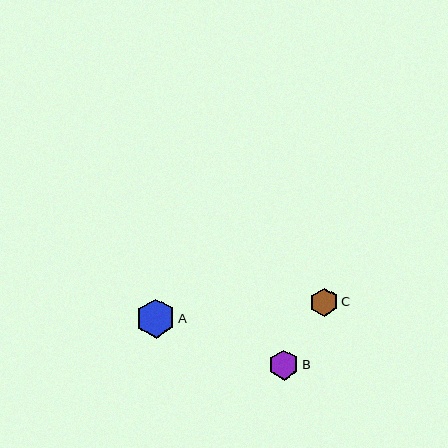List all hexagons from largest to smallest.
From largest to smallest: A, B, C.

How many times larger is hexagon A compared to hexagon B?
Hexagon A is approximately 1.3 times the size of hexagon B.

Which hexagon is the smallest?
Hexagon C is the smallest with a size of approximately 28 pixels.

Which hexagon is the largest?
Hexagon A is the largest with a size of approximately 39 pixels.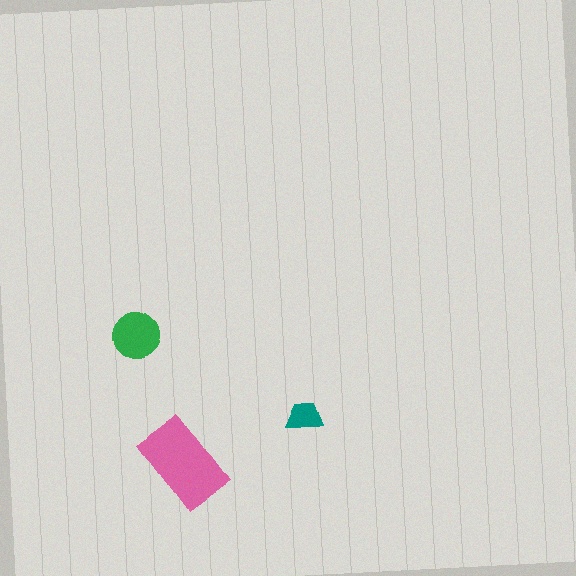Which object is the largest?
The pink rectangle.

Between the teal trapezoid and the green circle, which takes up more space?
The green circle.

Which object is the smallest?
The teal trapezoid.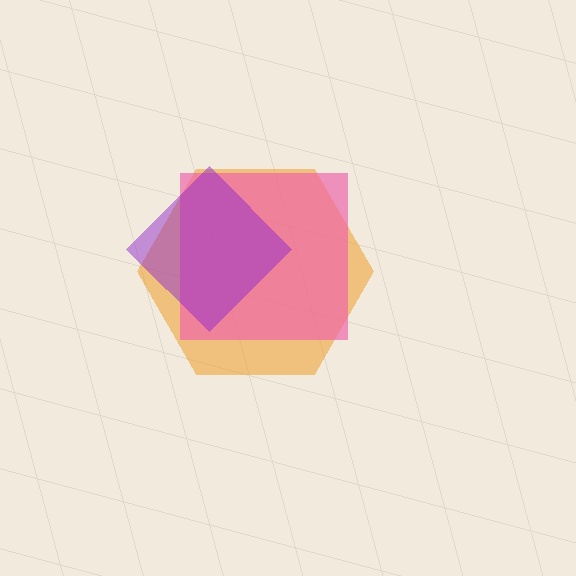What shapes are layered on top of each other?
The layered shapes are: an orange hexagon, a pink square, a purple diamond.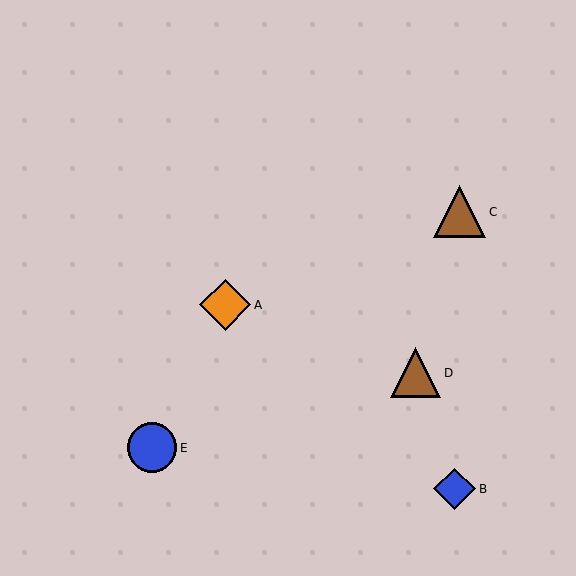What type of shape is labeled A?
Shape A is an orange diamond.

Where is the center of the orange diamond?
The center of the orange diamond is at (225, 305).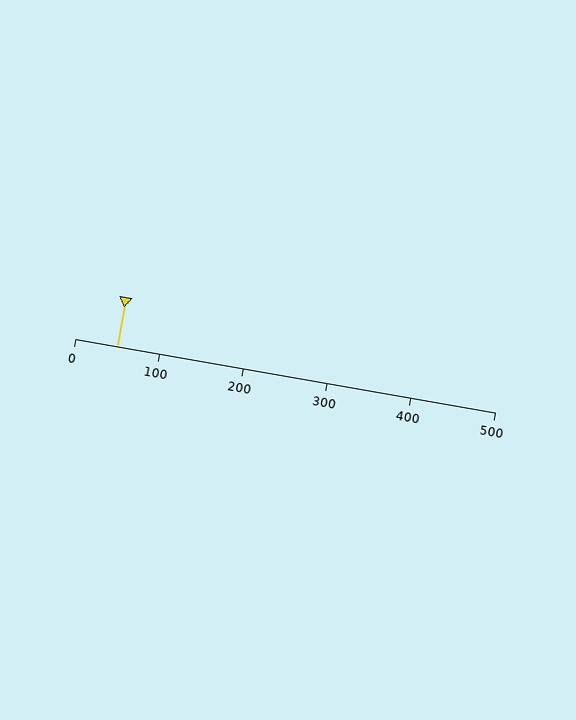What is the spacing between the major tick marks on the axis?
The major ticks are spaced 100 apart.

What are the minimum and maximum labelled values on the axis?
The axis runs from 0 to 500.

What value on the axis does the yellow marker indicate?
The marker indicates approximately 50.